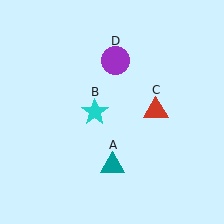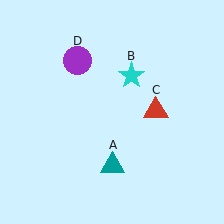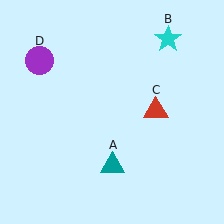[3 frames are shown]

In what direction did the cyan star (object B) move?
The cyan star (object B) moved up and to the right.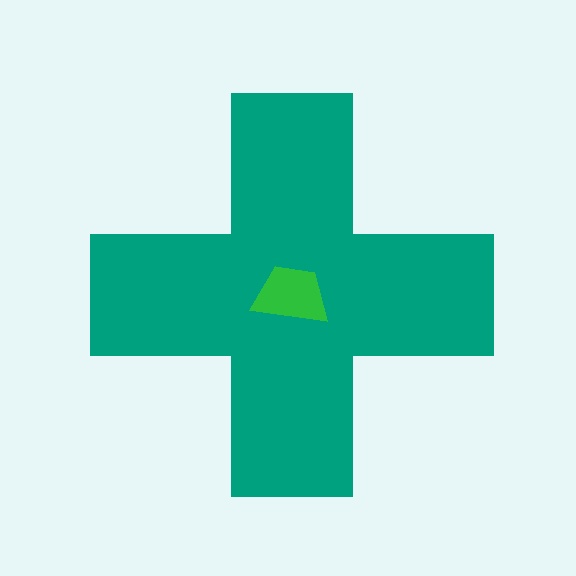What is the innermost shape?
The green trapezoid.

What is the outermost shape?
The teal cross.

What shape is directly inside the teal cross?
The green trapezoid.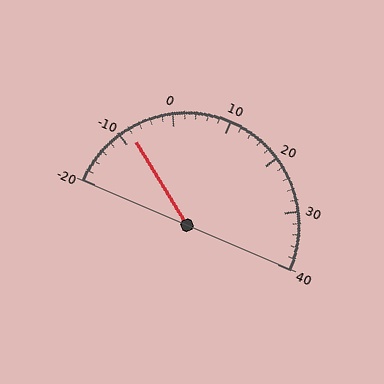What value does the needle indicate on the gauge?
The needle indicates approximately -8.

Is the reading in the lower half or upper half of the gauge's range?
The reading is in the lower half of the range (-20 to 40).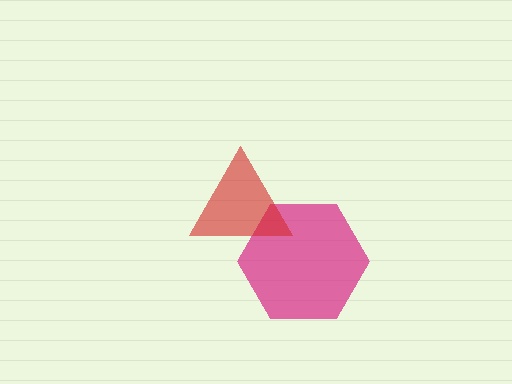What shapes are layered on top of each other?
The layered shapes are: a magenta hexagon, a red triangle.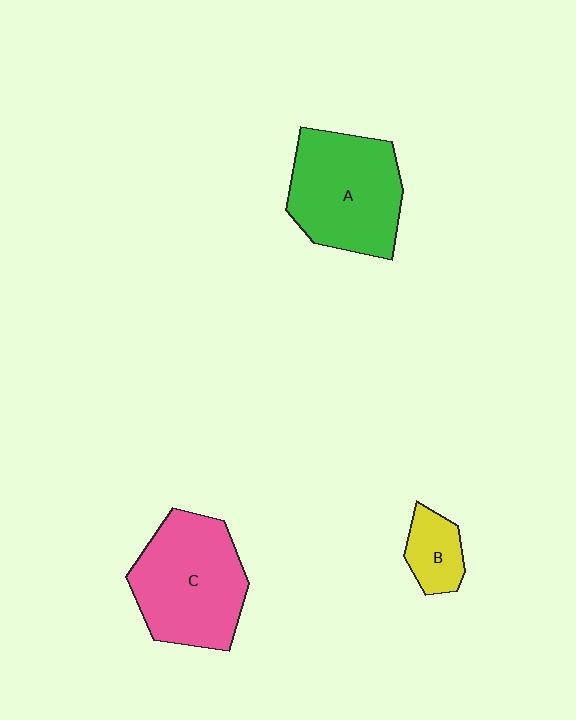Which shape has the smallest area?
Shape B (yellow).